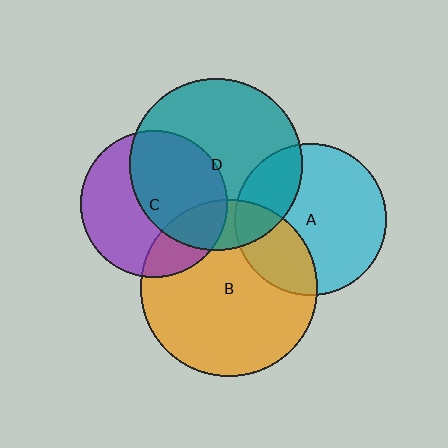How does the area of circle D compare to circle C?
Approximately 1.4 times.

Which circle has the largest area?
Circle B (orange).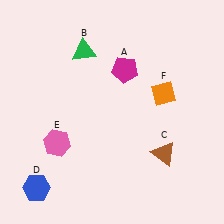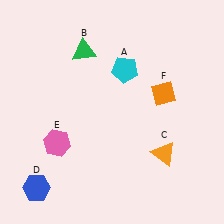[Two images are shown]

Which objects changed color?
A changed from magenta to cyan. C changed from brown to orange.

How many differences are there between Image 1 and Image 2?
There are 2 differences between the two images.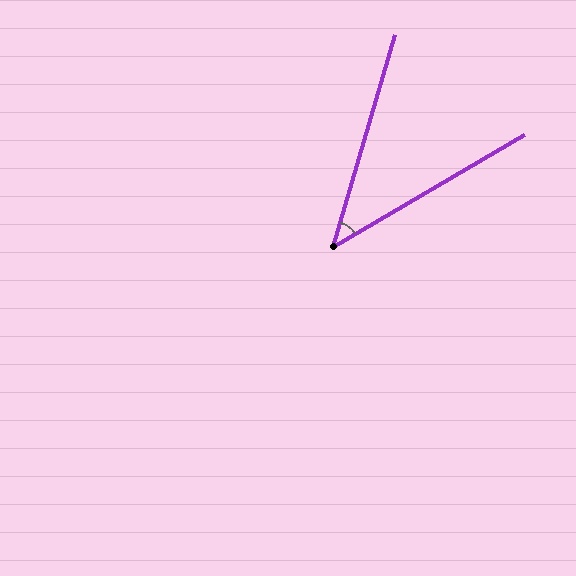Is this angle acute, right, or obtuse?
It is acute.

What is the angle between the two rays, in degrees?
Approximately 43 degrees.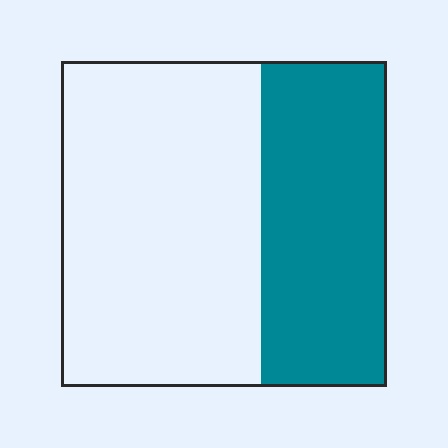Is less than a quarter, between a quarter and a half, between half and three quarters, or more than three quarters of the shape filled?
Between a quarter and a half.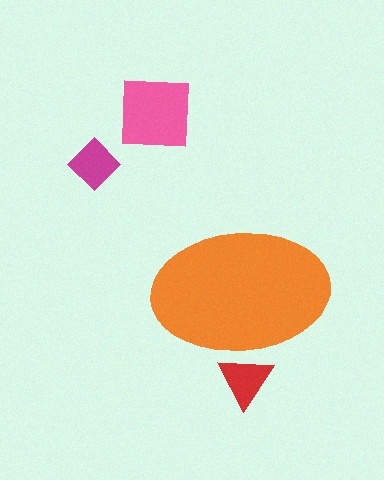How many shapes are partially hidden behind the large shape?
1 shape is partially hidden.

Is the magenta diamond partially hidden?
No, the magenta diamond is fully visible.